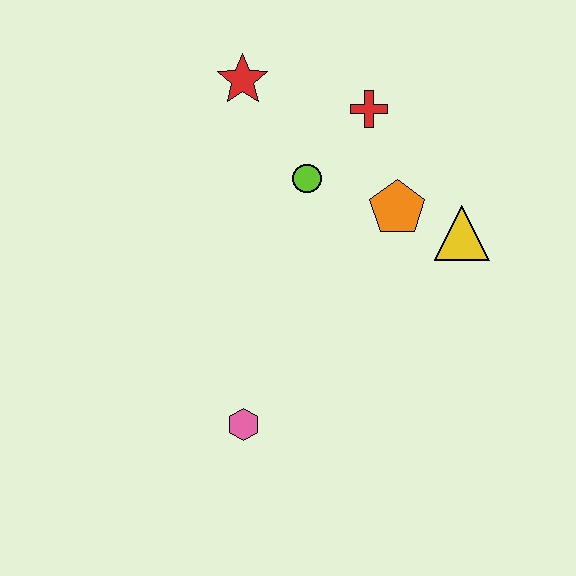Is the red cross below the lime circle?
No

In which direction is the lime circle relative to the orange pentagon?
The lime circle is to the left of the orange pentagon.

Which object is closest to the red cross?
The lime circle is closest to the red cross.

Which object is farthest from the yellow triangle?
The pink hexagon is farthest from the yellow triangle.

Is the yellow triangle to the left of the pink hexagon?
No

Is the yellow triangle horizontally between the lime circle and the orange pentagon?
No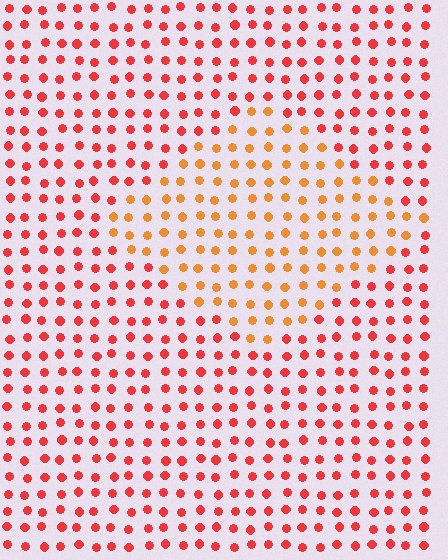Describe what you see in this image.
The image is filled with small red elements in a uniform arrangement. A diamond-shaped region is visible where the elements are tinted to a slightly different hue, forming a subtle color boundary.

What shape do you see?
I see a diamond.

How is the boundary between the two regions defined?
The boundary is defined purely by a slight shift in hue (about 31 degrees). Spacing, size, and orientation are identical on both sides.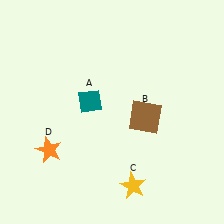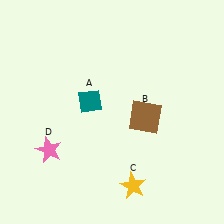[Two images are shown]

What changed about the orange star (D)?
In Image 1, D is orange. In Image 2, it changed to pink.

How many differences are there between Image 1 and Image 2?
There is 1 difference between the two images.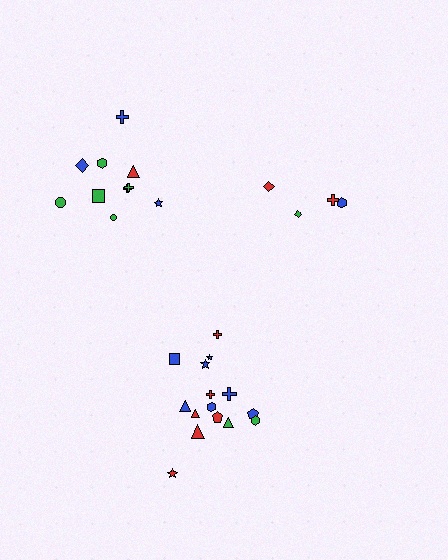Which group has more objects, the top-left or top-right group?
The top-left group.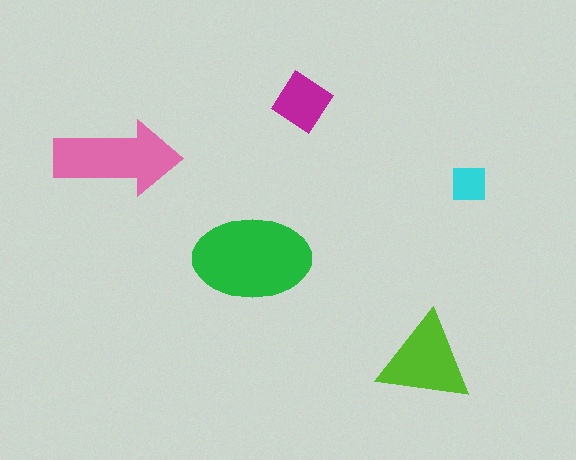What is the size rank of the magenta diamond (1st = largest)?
4th.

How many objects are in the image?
There are 5 objects in the image.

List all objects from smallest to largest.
The cyan square, the magenta diamond, the lime triangle, the pink arrow, the green ellipse.